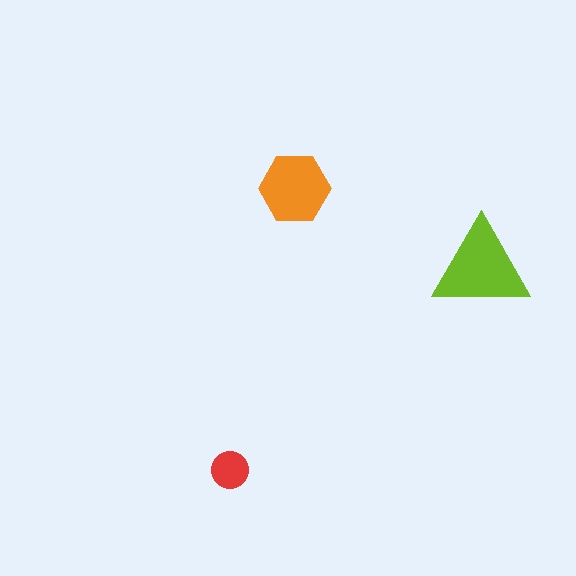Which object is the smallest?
The red circle.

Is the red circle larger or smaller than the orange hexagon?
Smaller.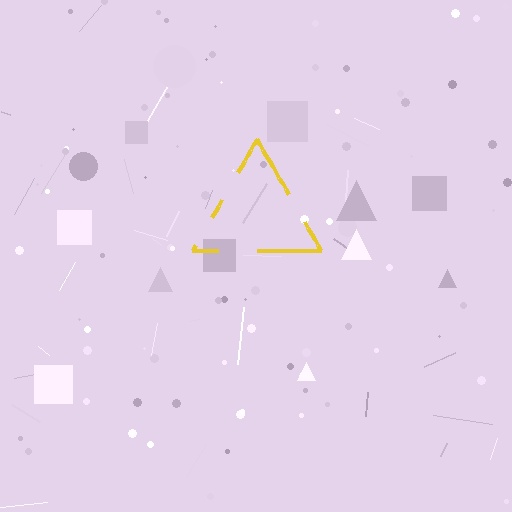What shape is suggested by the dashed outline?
The dashed outline suggests a triangle.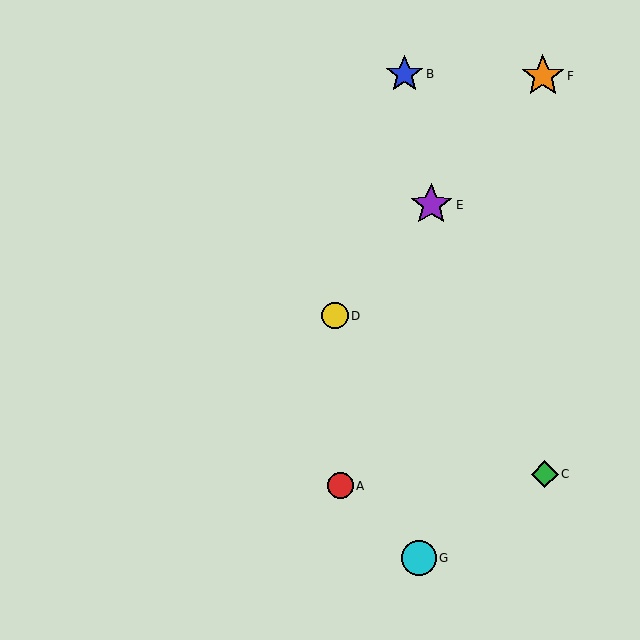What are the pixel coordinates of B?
Object B is at (404, 74).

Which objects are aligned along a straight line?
Objects D, E, F are aligned along a straight line.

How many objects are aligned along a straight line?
3 objects (D, E, F) are aligned along a straight line.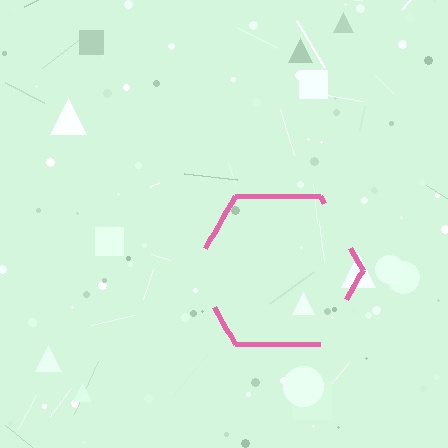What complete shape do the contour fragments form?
The contour fragments form a hexagon.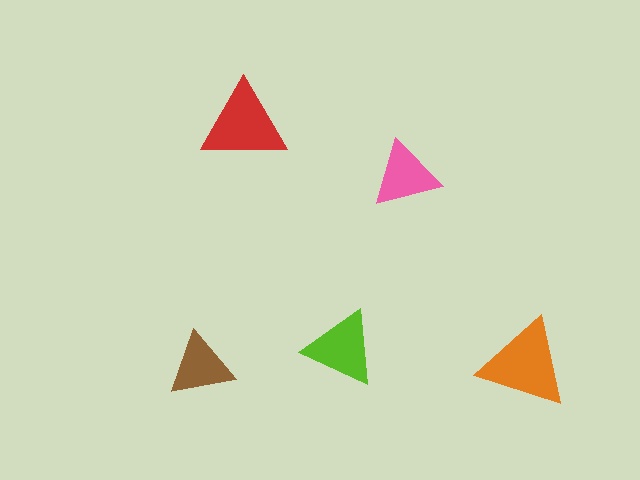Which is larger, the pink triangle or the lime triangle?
The lime one.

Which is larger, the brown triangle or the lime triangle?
The lime one.